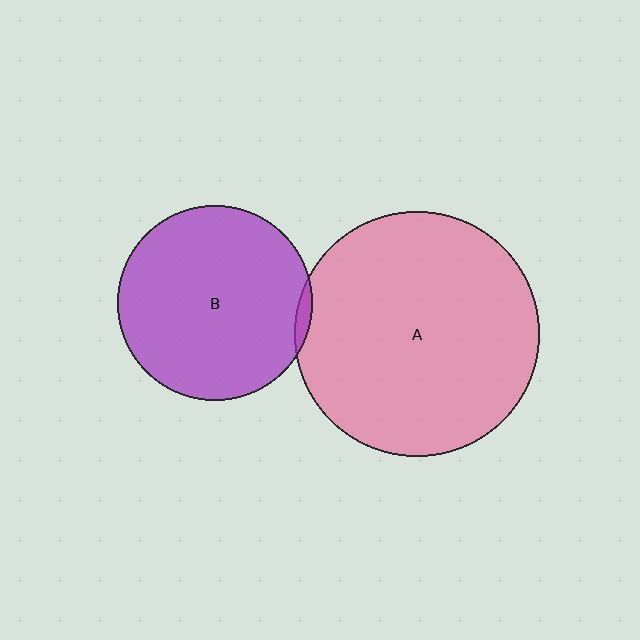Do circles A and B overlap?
Yes.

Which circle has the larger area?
Circle A (pink).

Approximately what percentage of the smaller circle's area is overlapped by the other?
Approximately 5%.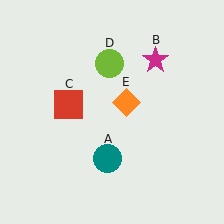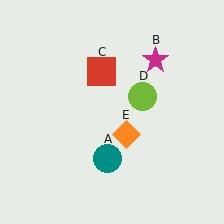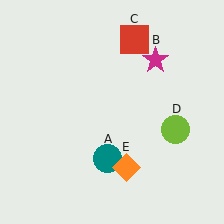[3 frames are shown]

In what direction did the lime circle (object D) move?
The lime circle (object D) moved down and to the right.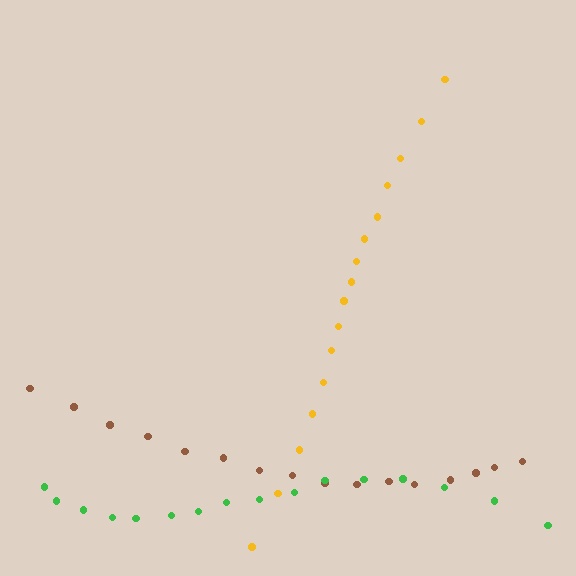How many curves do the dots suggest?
There are 3 distinct paths.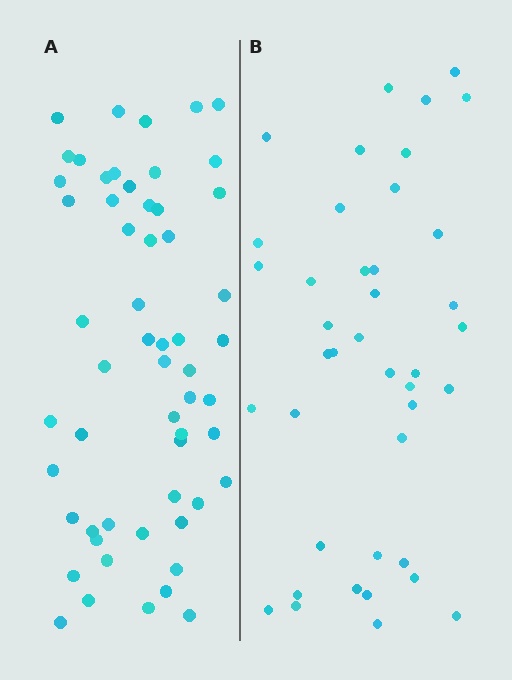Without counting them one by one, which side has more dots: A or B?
Region A (the left region) has more dots.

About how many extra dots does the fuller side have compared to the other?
Region A has approximately 15 more dots than region B.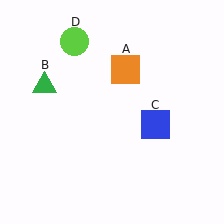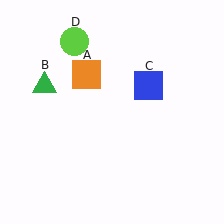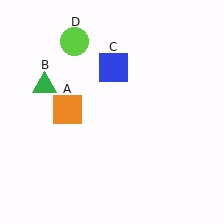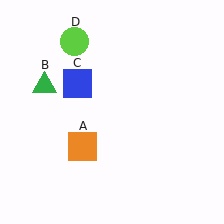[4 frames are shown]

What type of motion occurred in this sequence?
The orange square (object A), blue square (object C) rotated counterclockwise around the center of the scene.